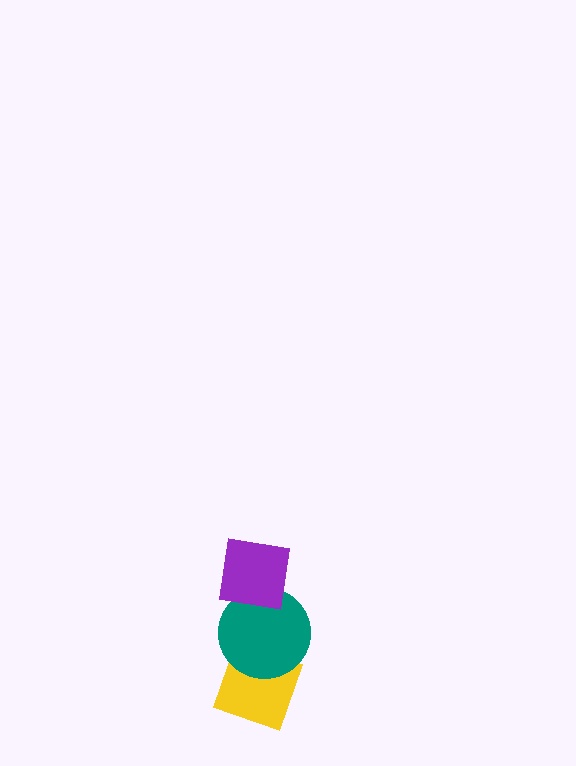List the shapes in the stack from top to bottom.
From top to bottom: the purple square, the teal circle, the yellow diamond.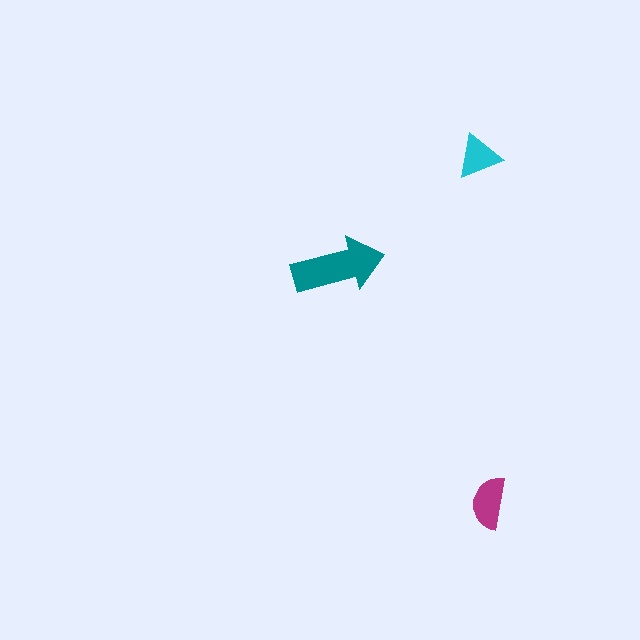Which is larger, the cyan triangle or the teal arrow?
The teal arrow.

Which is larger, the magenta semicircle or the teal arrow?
The teal arrow.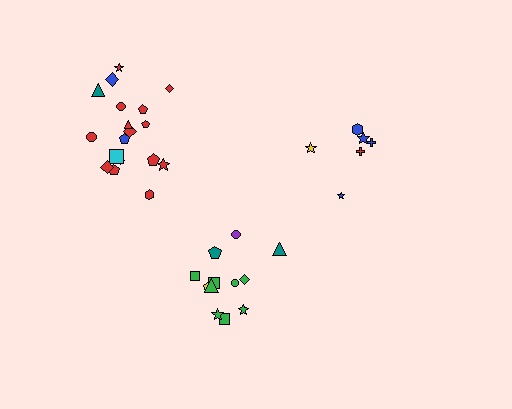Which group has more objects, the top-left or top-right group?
The top-left group.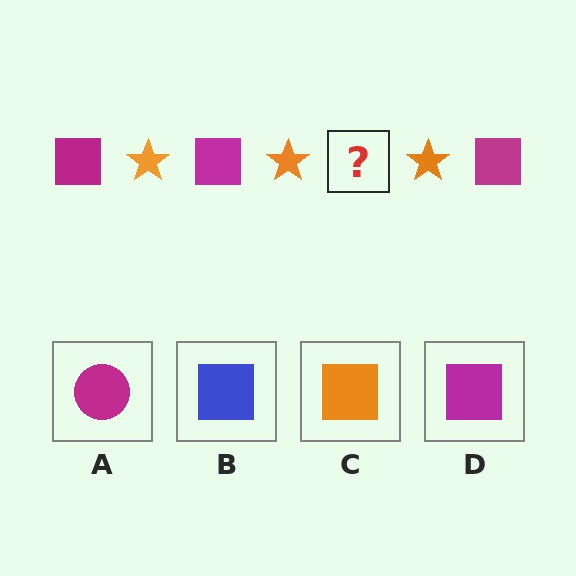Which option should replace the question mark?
Option D.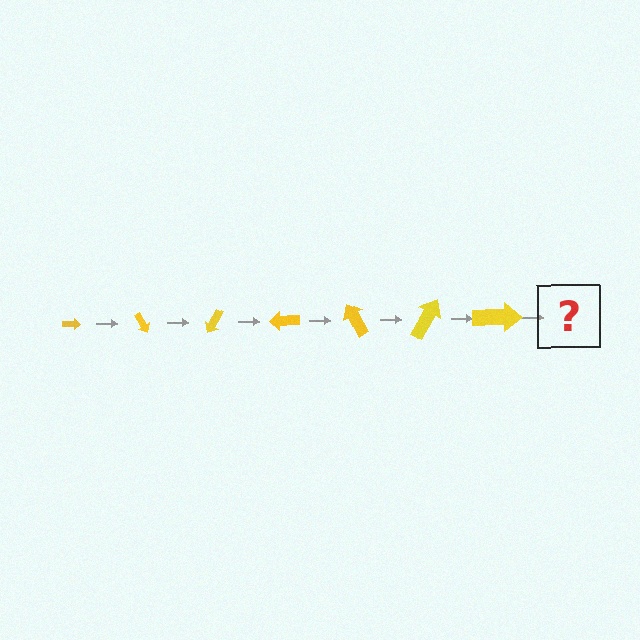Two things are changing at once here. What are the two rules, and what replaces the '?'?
The two rules are that the arrow grows larger each step and it rotates 60 degrees each step. The '?' should be an arrow, larger than the previous one and rotated 420 degrees from the start.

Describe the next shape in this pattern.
It should be an arrow, larger than the previous one and rotated 420 degrees from the start.